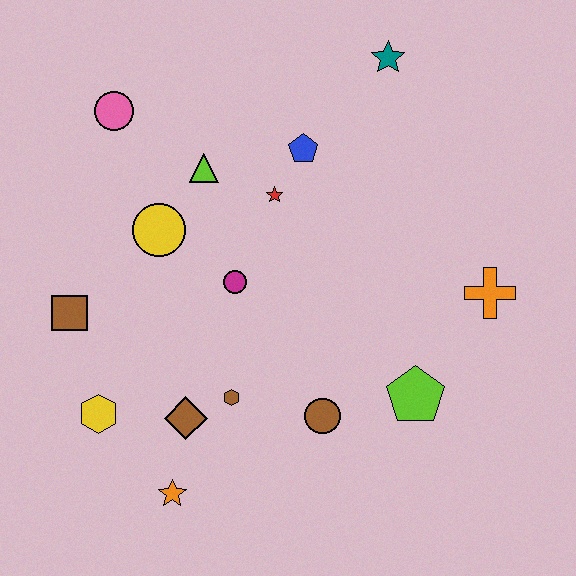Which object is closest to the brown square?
The yellow hexagon is closest to the brown square.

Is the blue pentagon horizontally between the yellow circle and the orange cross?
Yes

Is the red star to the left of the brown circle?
Yes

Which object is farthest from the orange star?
The teal star is farthest from the orange star.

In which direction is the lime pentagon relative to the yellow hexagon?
The lime pentagon is to the right of the yellow hexagon.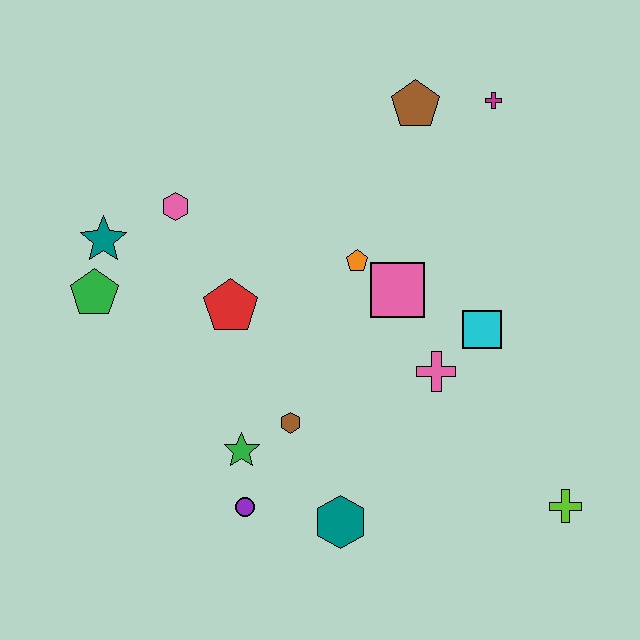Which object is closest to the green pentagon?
The teal star is closest to the green pentagon.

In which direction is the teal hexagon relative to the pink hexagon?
The teal hexagon is below the pink hexagon.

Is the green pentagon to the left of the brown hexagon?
Yes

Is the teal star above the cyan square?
Yes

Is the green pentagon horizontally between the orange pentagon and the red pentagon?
No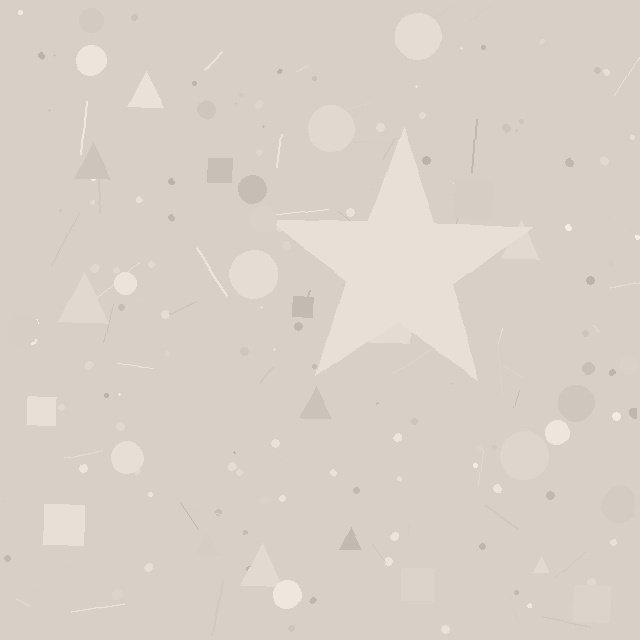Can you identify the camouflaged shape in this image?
The camouflaged shape is a star.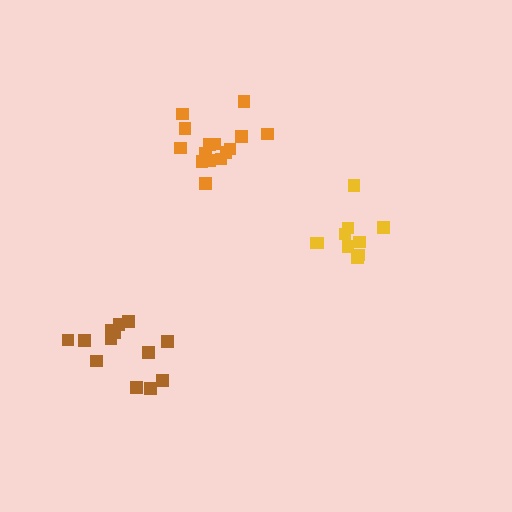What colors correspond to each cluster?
The clusters are colored: yellow, orange, brown.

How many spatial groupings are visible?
There are 3 spatial groupings.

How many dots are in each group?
Group 1: 10 dots, Group 2: 15 dots, Group 3: 13 dots (38 total).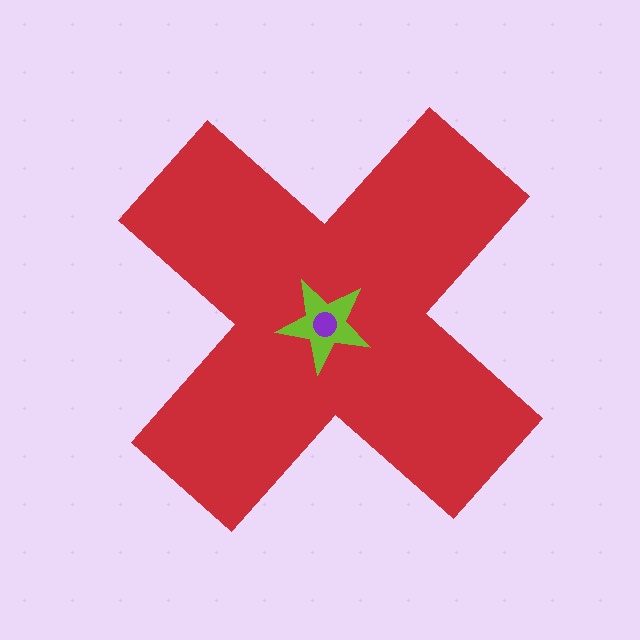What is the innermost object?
The purple circle.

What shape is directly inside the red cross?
The lime star.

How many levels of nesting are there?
3.